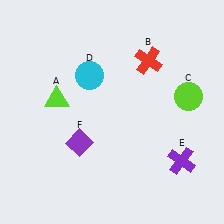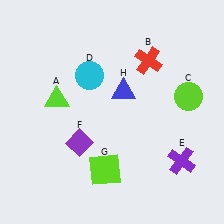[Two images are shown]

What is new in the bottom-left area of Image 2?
A lime square (G) was added in the bottom-left area of Image 2.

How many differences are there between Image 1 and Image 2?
There are 2 differences between the two images.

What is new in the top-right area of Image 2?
A blue triangle (H) was added in the top-right area of Image 2.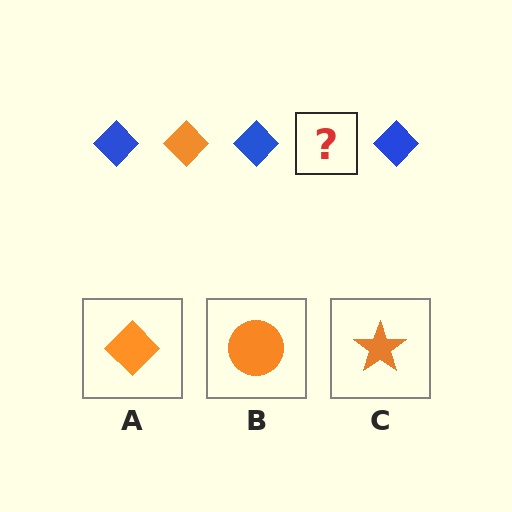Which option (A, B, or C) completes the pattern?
A.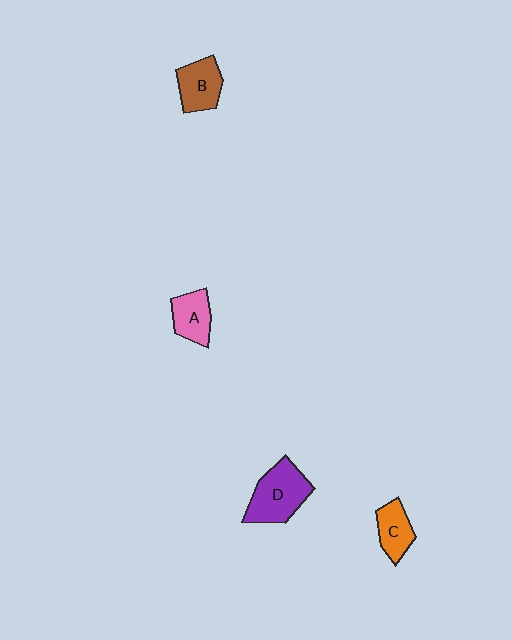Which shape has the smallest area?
Shape C (orange).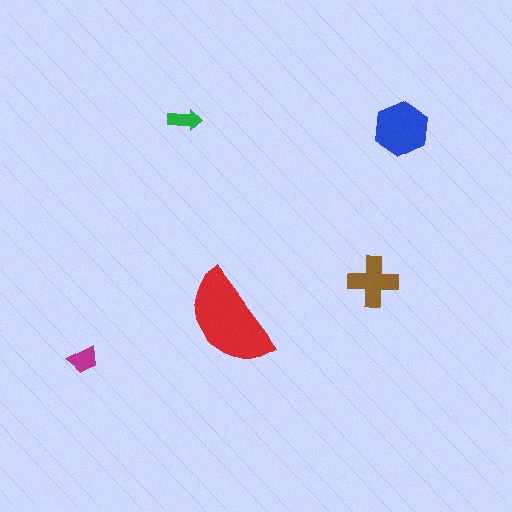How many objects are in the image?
There are 5 objects in the image.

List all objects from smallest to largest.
The green arrow, the magenta trapezoid, the brown cross, the blue hexagon, the red semicircle.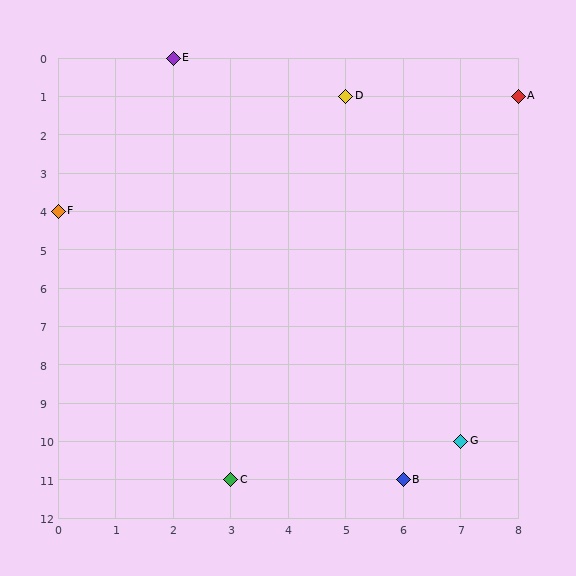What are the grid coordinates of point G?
Point G is at grid coordinates (7, 10).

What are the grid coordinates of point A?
Point A is at grid coordinates (8, 1).